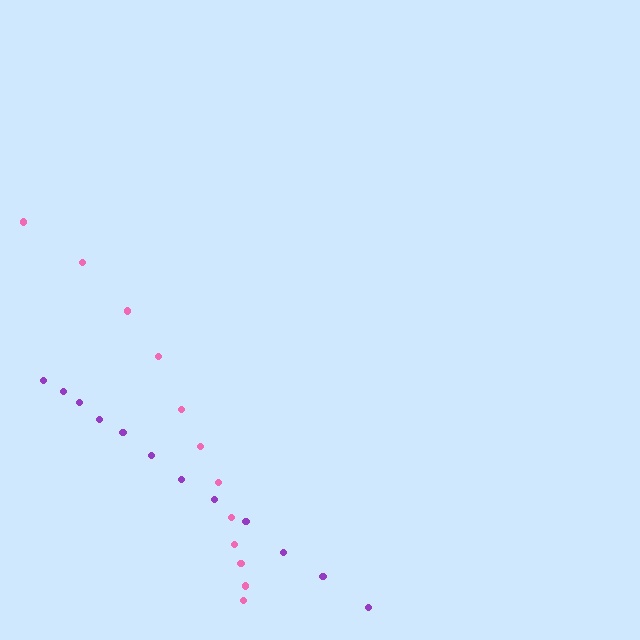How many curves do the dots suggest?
There are 2 distinct paths.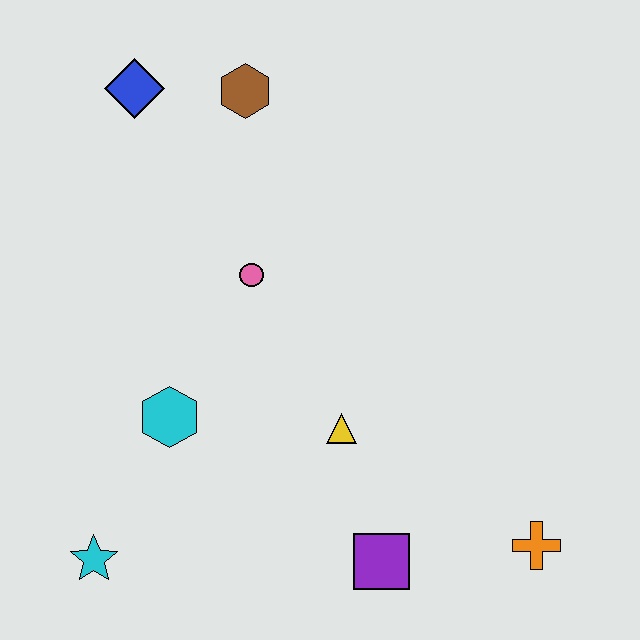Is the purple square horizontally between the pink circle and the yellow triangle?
No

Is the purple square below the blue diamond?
Yes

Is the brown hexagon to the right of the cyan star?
Yes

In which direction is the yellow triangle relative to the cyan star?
The yellow triangle is to the right of the cyan star.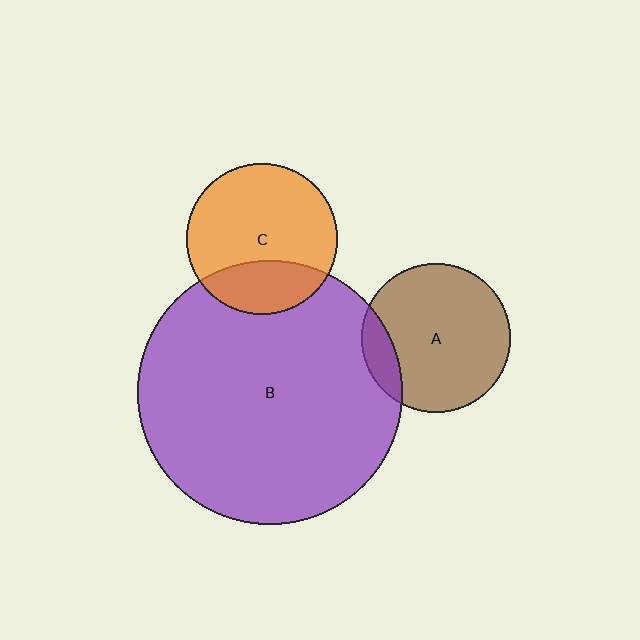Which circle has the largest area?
Circle B (purple).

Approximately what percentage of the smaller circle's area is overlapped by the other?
Approximately 30%.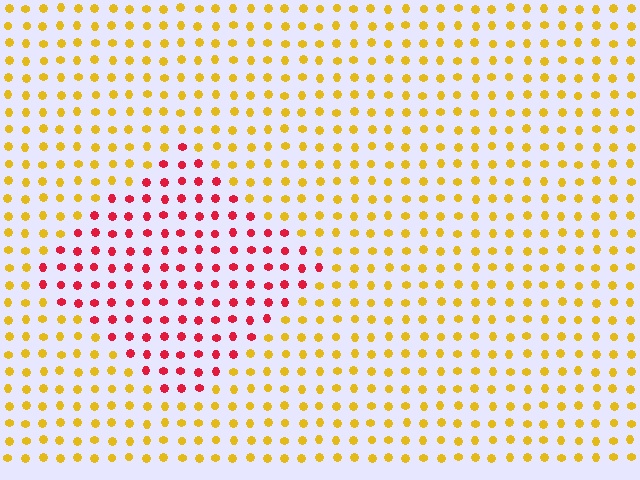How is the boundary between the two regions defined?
The boundary is defined purely by a slight shift in hue (about 59 degrees). Spacing, size, and orientation are identical on both sides.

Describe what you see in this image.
The image is filled with small yellow elements in a uniform arrangement. A diamond-shaped region is visible where the elements are tinted to a slightly different hue, forming a subtle color boundary.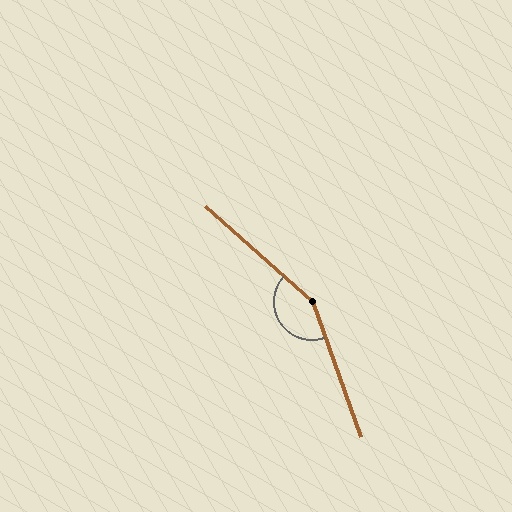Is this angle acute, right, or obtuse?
It is obtuse.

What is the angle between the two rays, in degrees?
Approximately 152 degrees.